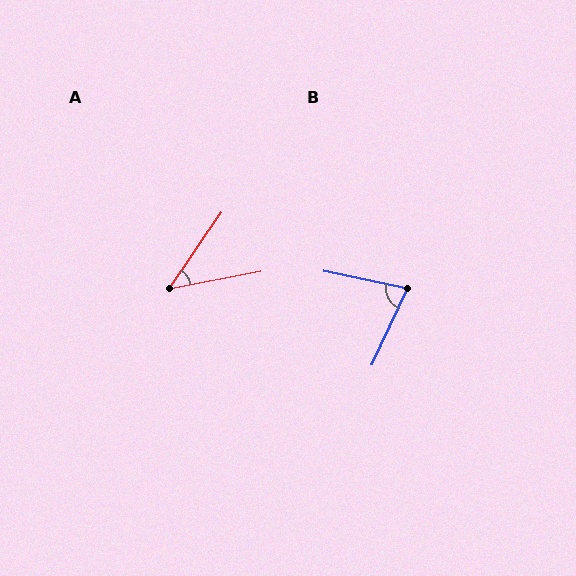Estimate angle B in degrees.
Approximately 77 degrees.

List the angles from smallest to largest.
A (44°), B (77°).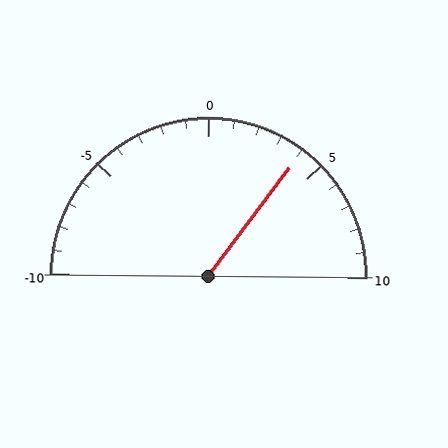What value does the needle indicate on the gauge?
The needle indicates approximately 4.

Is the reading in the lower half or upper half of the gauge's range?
The reading is in the upper half of the range (-10 to 10).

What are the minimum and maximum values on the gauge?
The gauge ranges from -10 to 10.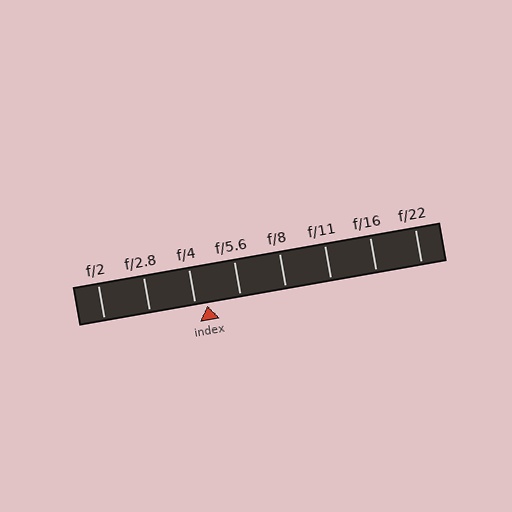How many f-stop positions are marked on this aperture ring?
There are 8 f-stop positions marked.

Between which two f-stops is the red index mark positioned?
The index mark is between f/4 and f/5.6.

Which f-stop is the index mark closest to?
The index mark is closest to f/4.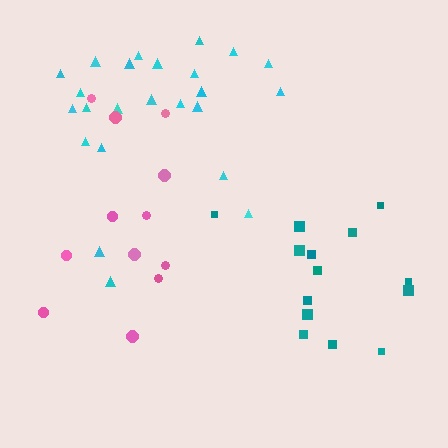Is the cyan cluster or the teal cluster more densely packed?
Cyan.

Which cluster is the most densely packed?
Cyan.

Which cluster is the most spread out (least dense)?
Teal.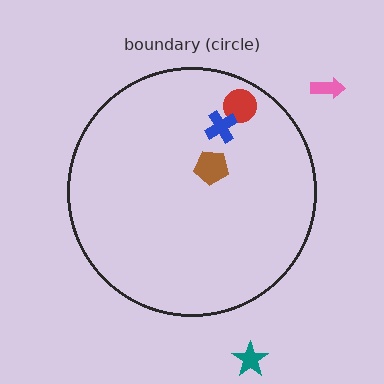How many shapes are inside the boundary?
3 inside, 2 outside.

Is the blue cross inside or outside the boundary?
Inside.